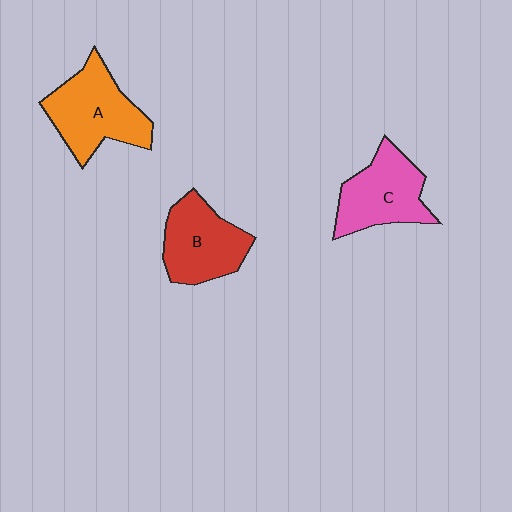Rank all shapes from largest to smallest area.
From largest to smallest: A (orange), C (pink), B (red).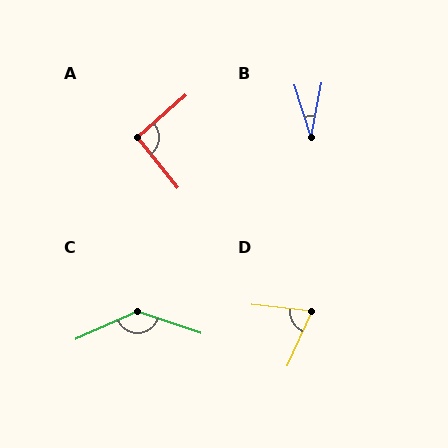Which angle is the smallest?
B, at approximately 29 degrees.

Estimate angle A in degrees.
Approximately 93 degrees.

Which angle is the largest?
C, at approximately 137 degrees.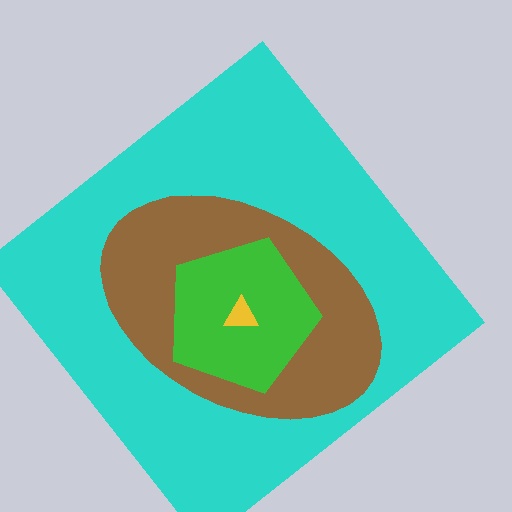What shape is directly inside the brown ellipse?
The green pentagon.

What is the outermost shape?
The cyan diamond.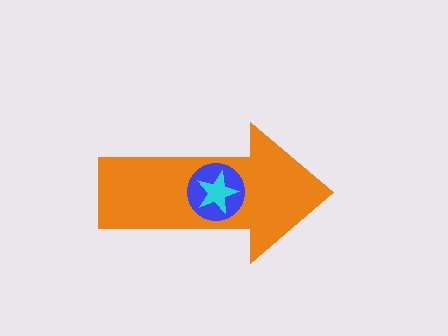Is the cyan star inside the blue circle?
Yes.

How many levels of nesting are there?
3.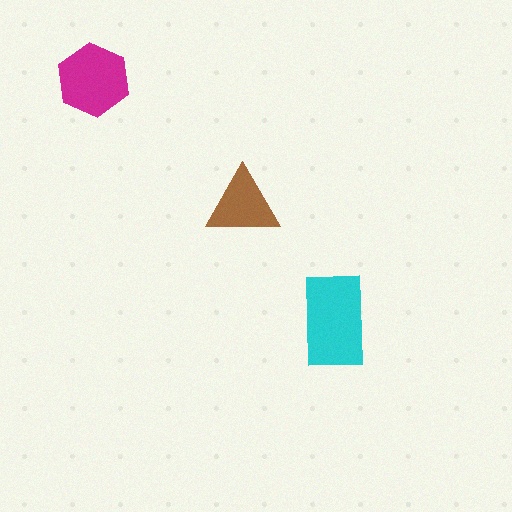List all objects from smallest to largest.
The brown triangle, the magenta hexagon, the cyan rectangle.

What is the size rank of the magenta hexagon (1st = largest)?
2nd.